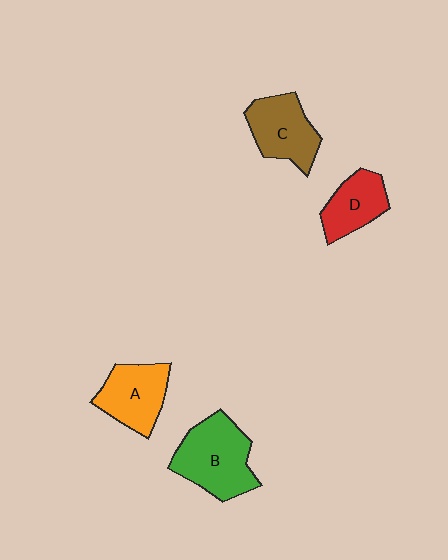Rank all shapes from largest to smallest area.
From largest to smallest: B (green), C (brown), A (orange), D (red).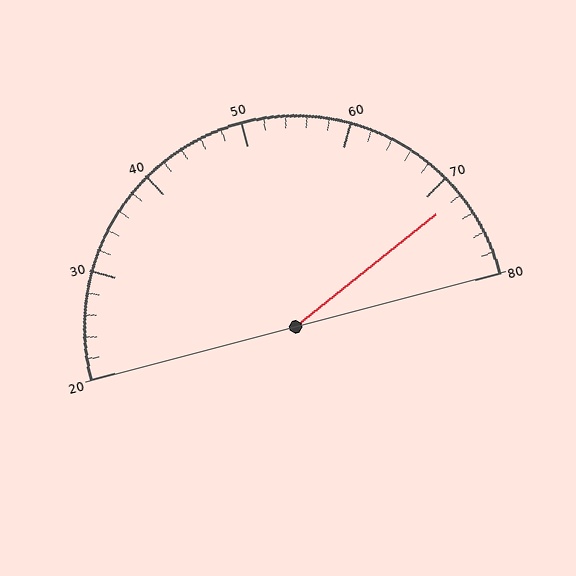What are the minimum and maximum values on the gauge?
The gauge ranges from 20 to 80.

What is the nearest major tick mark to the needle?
The nearest major tick mark is 70.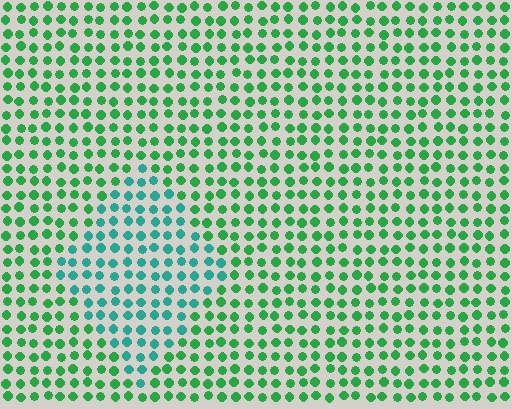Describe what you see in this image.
The image is filled with small green elements in a uniform arrangement. A diamond-shaped region is visible where the elements are tinted to a slightly different hue, forming a subtle color boundary.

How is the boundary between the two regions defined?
The boundary is defined purely by a slight shift in hue (about 37 degrees). Spacing, size, and orientation are identical on both sides.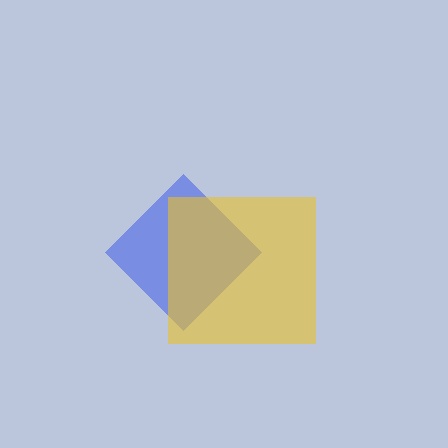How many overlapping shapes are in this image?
There are 2 overlapping shapes in the image.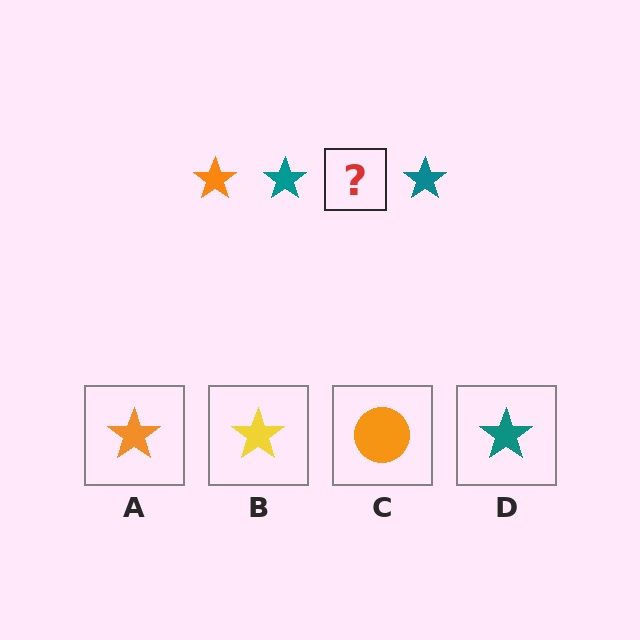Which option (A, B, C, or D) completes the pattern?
A.